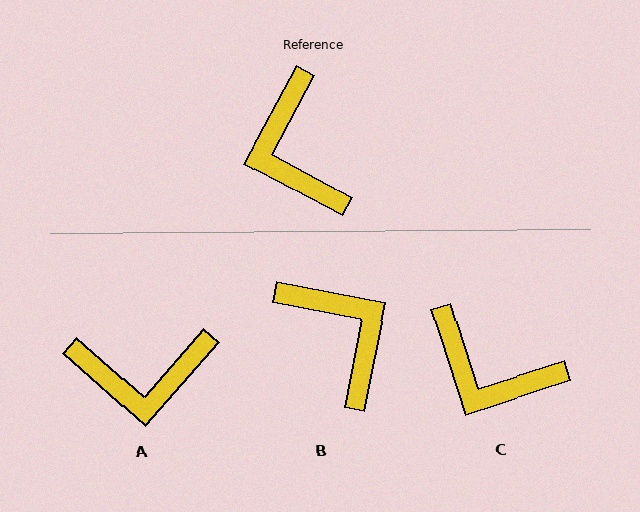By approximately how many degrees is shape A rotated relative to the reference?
Approximately 77 degrees counter-clockwise.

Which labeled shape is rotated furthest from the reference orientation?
B, about 163 degrees away.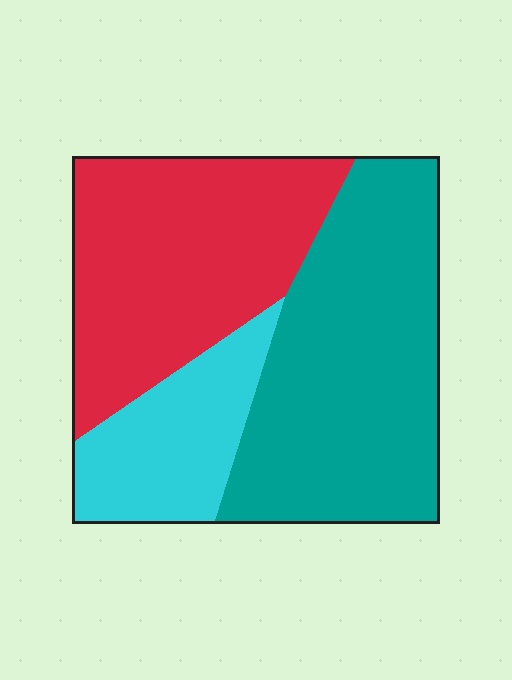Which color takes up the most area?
Teal, at roughly 45%.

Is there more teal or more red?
Teal.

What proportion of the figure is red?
Red covers 37% of the figure.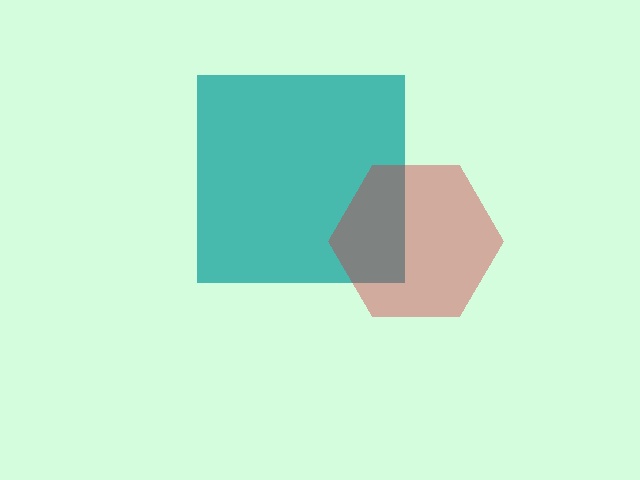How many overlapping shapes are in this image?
There are 2 overlapping shapes in the image.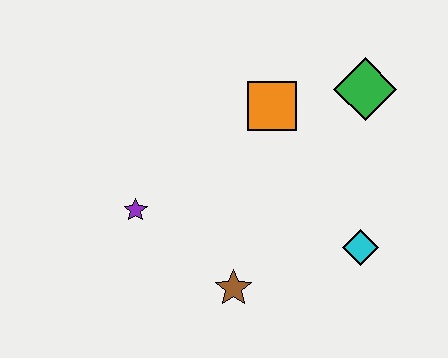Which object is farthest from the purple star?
The green diamond is farthest from the purple star.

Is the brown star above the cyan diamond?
No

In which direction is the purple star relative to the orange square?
The purple star is to the left of the orange square.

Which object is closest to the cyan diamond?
The brown star is closest to the cyan diamond.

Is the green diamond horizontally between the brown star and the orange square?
No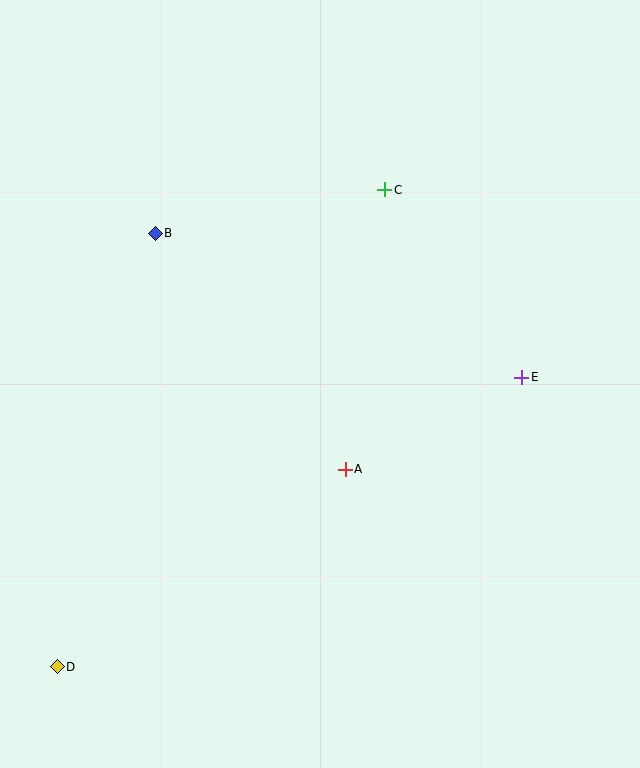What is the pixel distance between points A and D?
The distance between A and D is 349 pixels.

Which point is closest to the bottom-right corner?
Point E is closest to the bottom-right corner.